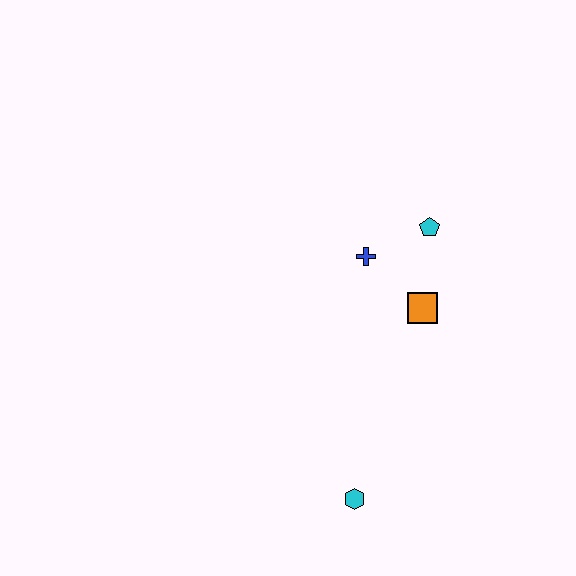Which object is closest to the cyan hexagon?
The orange square is closest to the cyan hexagon.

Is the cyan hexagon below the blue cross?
Yes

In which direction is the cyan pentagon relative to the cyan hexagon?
The cyan pentagon is above the cyan hexagon.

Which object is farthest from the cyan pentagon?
The cyan hexagon is farthest from the cyan pentagon.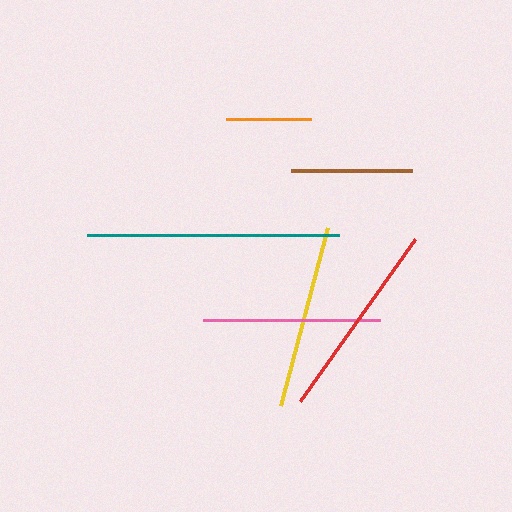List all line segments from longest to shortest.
From longest to shortest: teal, red, yellow, pink, brown, orange.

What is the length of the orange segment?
The orange segment is approximately 85 pixels long.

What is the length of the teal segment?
The teal segment is approximately 252 pixels long.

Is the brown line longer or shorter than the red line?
The red line is longer than the brown line.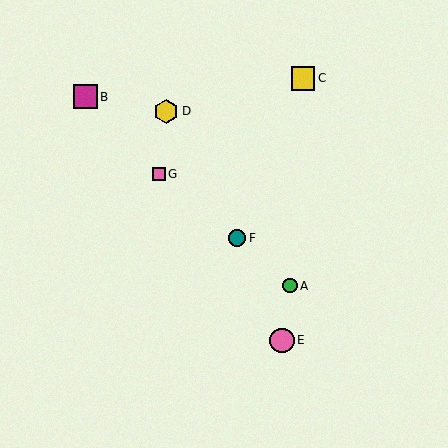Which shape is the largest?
The pink circle (labeled E) is the largest.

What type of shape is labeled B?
Shape B is a magenta square.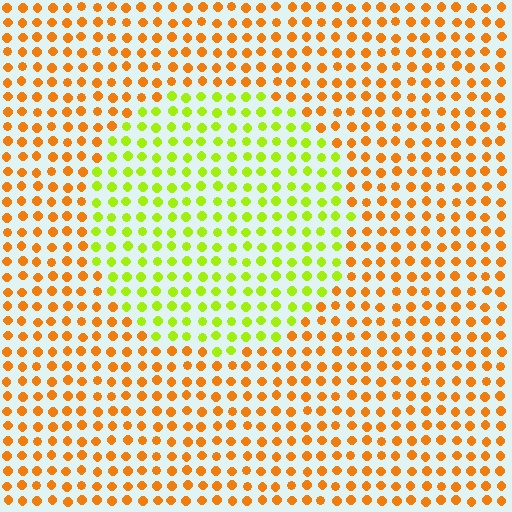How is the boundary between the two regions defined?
The boundary is defined purely by a slight shift in hue (about 52 degrees). Spacing, size, and orientation are identical on both sides.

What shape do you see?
I see a circle.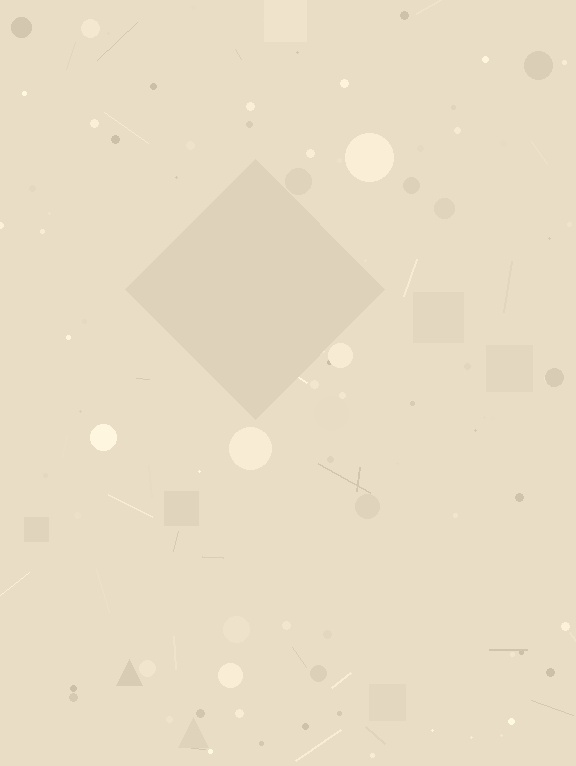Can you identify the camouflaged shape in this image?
The camouflaged shape is a diamond.